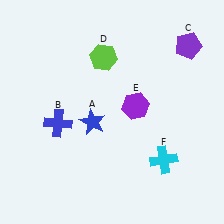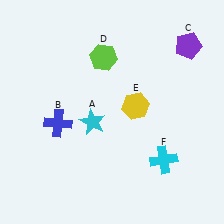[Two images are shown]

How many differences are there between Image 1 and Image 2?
There are 2 differences between the two images.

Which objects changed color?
A changed from blue to cyan. E changed from purple to yellow.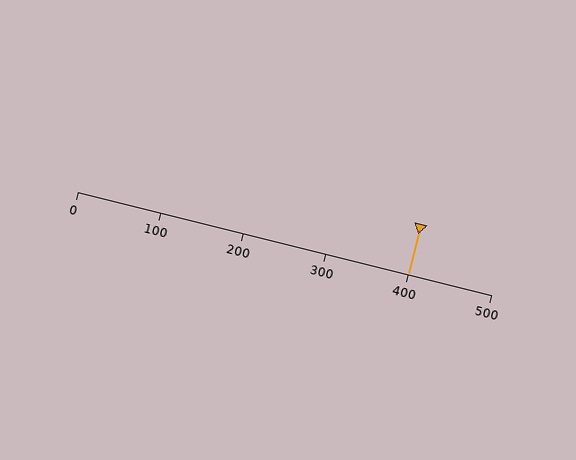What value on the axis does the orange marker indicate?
The marker indicates approximately 400.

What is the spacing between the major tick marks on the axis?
The major ticks are spaced 100 apart.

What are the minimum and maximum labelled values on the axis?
The axis runs from 0 to 500.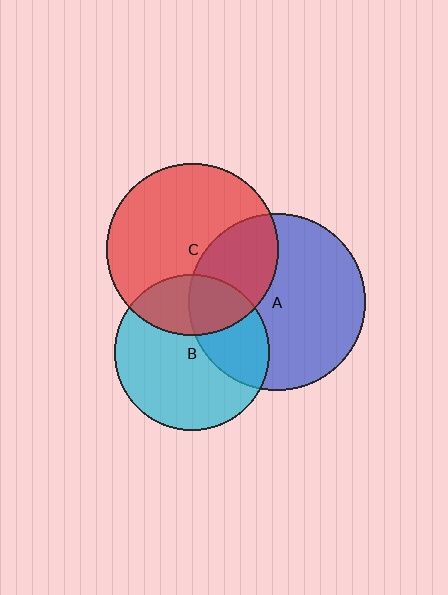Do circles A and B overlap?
Yes.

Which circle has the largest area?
Circle A (blue).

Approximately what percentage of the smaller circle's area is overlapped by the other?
Approximately 35%.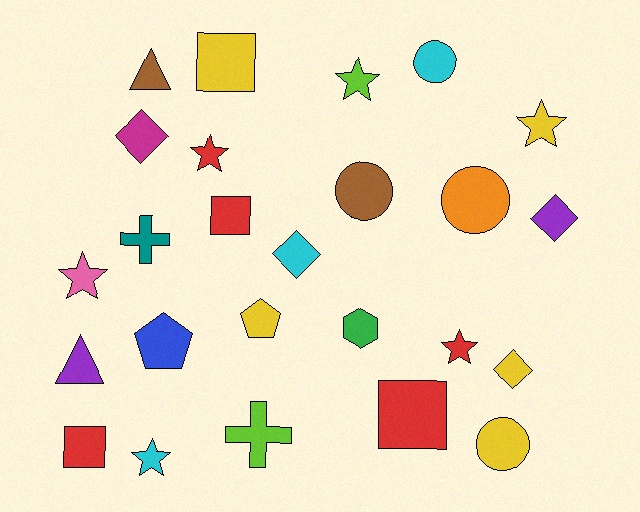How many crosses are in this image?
There are 2 crosses.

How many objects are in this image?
There are 25 objects.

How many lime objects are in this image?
There are 2 lime objects.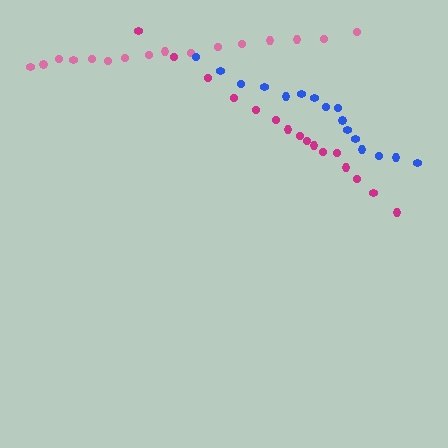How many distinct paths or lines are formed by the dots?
There are 3 distinct paths.